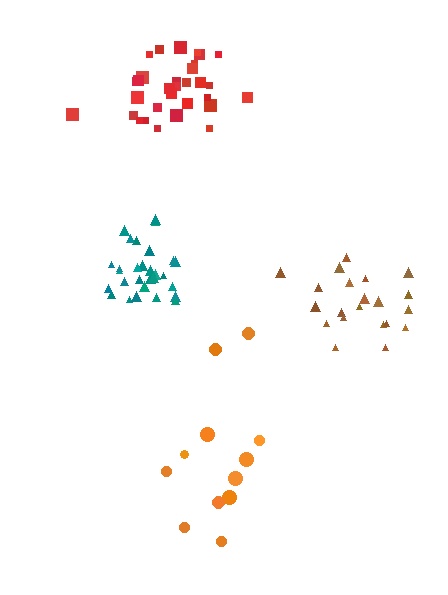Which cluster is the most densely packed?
Teal.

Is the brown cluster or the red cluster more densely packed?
Red.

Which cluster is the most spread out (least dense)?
Orange.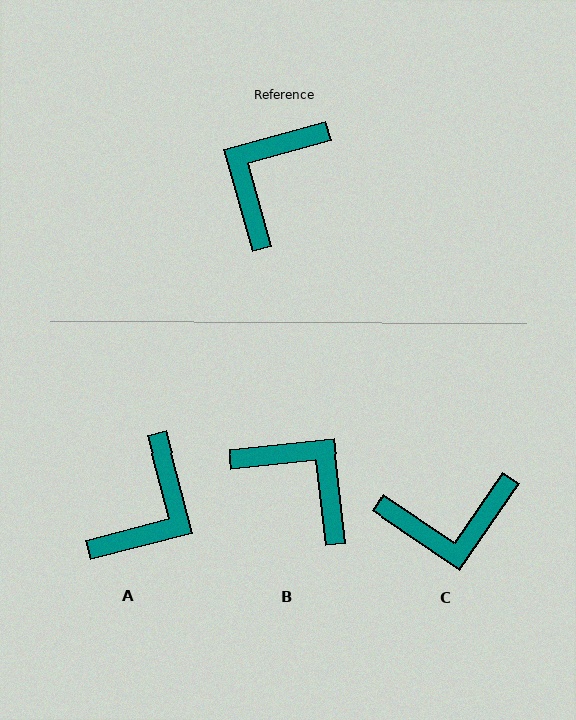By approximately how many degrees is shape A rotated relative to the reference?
Approximately 179 degrees counter-clockwise.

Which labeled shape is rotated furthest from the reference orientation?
A, about 179 degrees away.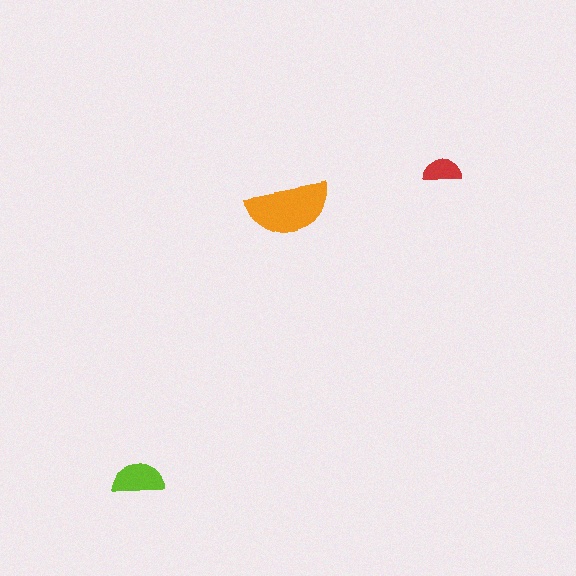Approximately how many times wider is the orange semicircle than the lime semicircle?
About 1.5 times wider.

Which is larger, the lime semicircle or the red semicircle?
The lime one.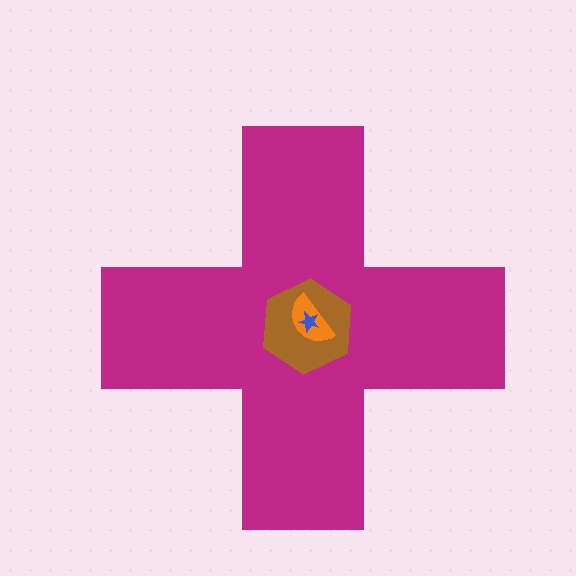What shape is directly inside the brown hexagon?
The orange semicircle.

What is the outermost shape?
The magenta cross.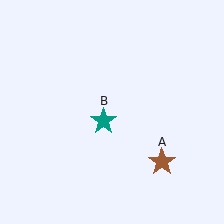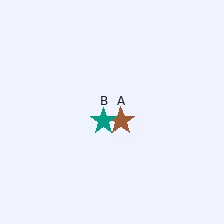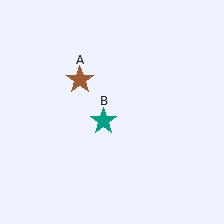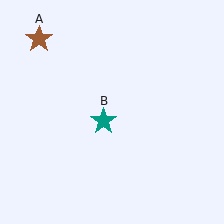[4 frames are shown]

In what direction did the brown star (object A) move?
The brown star (object A) moved up and to the left.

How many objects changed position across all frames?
1 object changed position: brown star (object A).